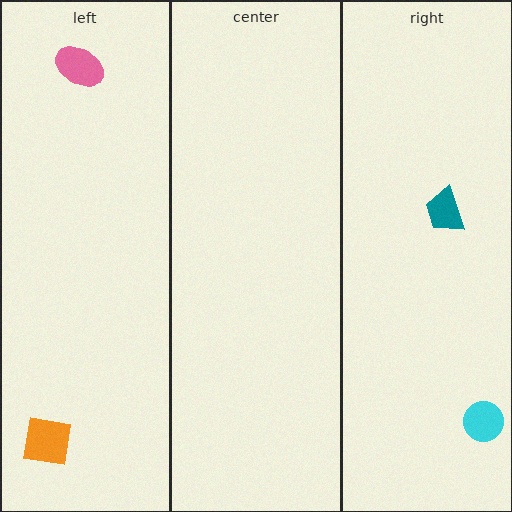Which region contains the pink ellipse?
The left region.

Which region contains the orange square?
The left region.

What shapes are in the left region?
The pink ellipse, the orange square.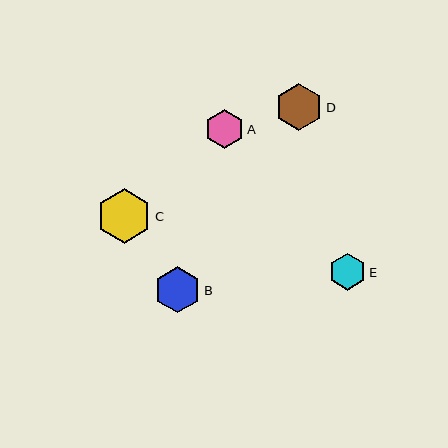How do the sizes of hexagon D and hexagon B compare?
Hexagon D and hexagon B are approximately the same size.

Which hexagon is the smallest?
Hexagon E is the smallest with a size of approximately 37 pixels.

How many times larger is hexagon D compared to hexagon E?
Hexagon D is approximately 1.3 times the size of hexagon E.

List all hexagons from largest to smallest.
From largest to smallest: C, D, B, A, E.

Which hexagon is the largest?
Hexagon C is the largest with a size of approximately 55 pixels.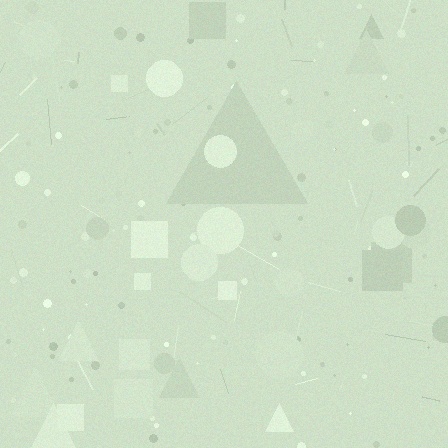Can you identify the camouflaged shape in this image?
The camouflaged shape is a triangle.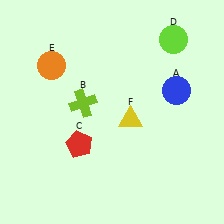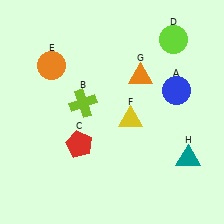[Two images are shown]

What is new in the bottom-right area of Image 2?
A teal triangle (H) was added in the bottom-right area of Image 2.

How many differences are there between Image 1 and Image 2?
There are 2 differences between the two images.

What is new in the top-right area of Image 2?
An orange triangle (G) was added in the top-right area of Image 2.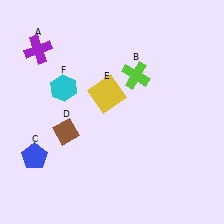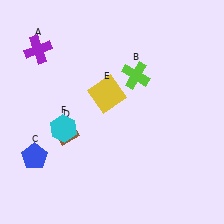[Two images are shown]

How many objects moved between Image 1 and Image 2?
1 object moved between the two images.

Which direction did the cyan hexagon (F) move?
The cyan hexagon (F) moved down.